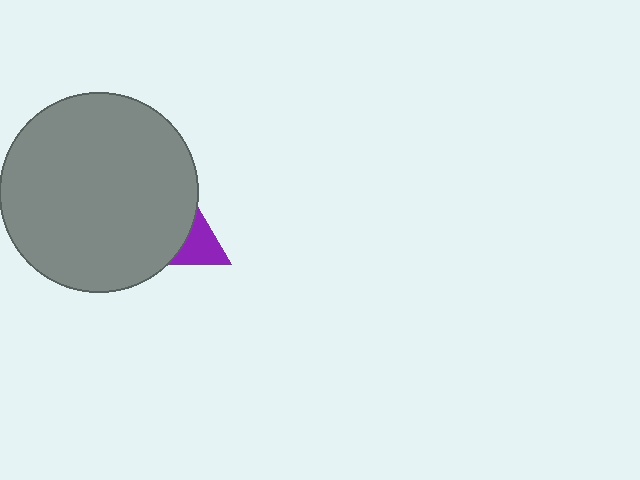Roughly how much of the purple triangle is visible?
A small part of it is visible (roughly 32%).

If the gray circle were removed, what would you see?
You would see the complete purple triangle.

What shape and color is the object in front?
The object in front is a gray circle.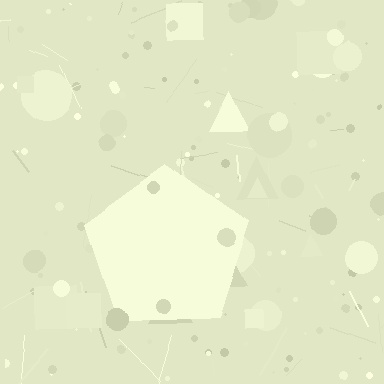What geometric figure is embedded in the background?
A pentagon is embedded in the background.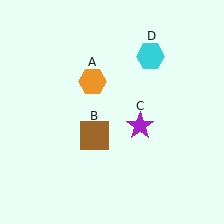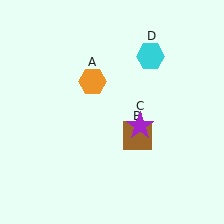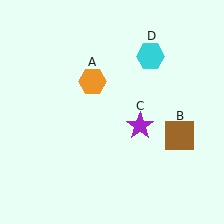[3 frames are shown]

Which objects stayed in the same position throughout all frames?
Orange hexagon (object A) and purple star (object C) and cyan hexagon (object D) remained stationary.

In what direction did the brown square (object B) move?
The brown square (object B) moved right.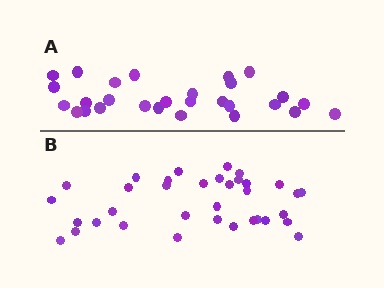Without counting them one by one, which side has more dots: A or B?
Region B (the bottom region) has more dots.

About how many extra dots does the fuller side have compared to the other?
Region B has roughly 8 or so more dots than region A.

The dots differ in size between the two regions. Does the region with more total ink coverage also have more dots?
No. Region A has more total ink coverage because its dots are larger, but region B actually contains more individual dots. Total area can be misleading — the number of items is what matters here.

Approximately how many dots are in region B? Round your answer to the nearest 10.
About 40 dots. (The exact count is 35, which rounds to 40.)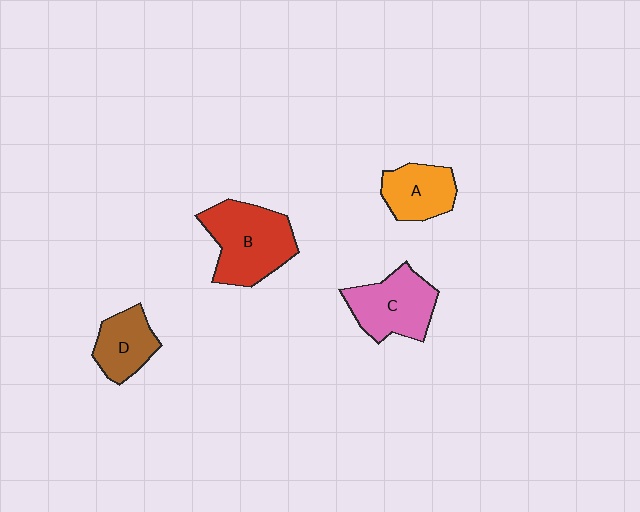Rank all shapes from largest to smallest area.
From largest to smallest: B (red), C (pink), A (orange), D (brown).